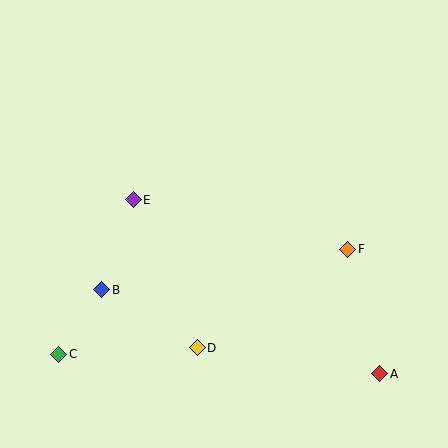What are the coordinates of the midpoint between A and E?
The midpoint between A and E is at (257, 287).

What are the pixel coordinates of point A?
Point A is at (380, 374).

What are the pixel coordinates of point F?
Point F is at (348, 249).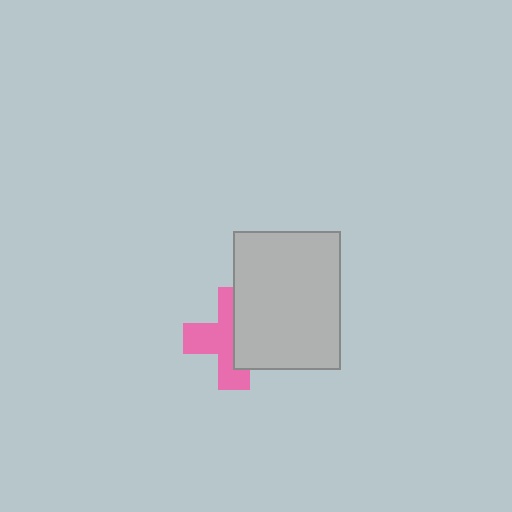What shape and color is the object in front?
The object in front is a light gray rectangle.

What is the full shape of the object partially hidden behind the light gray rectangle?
The partially hidden object is a pink cross.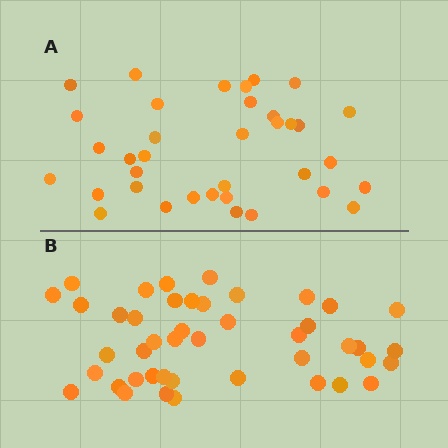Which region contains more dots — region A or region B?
Region B (the bottom region) has more dots.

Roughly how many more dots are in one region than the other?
Region B has roughly 8 or so more dots than region A.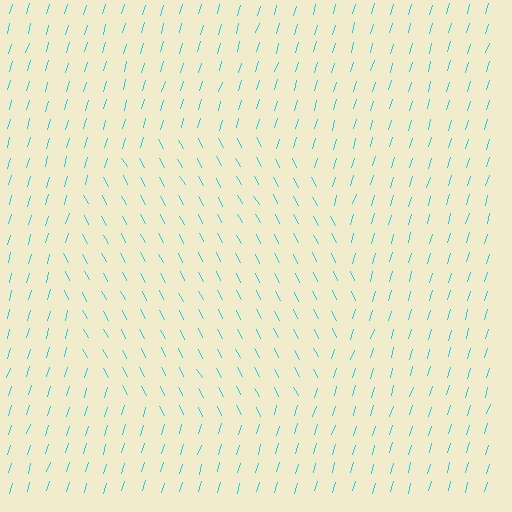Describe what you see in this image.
The image is filled with small cyan line segments. A circle region in the image has lines oriented differently from the surrounding lines, creating a visible texture boundary.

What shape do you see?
I see a circle.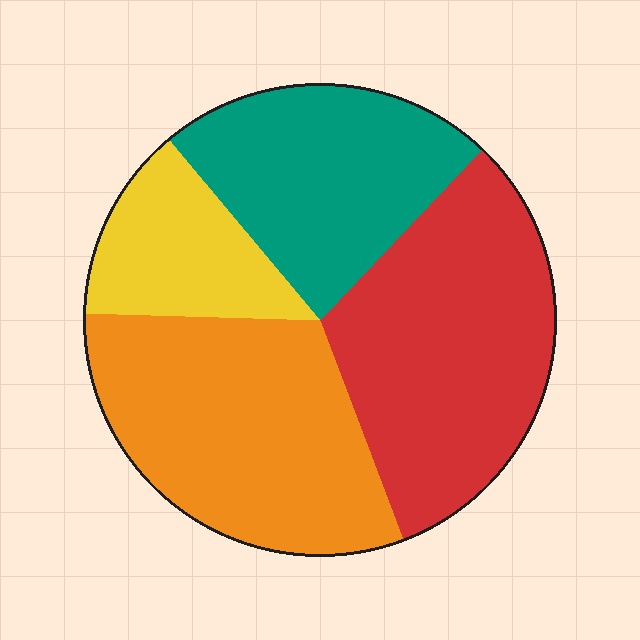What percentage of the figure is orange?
Orange takes up about one third (1/3) of the figure.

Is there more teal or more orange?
Orange.